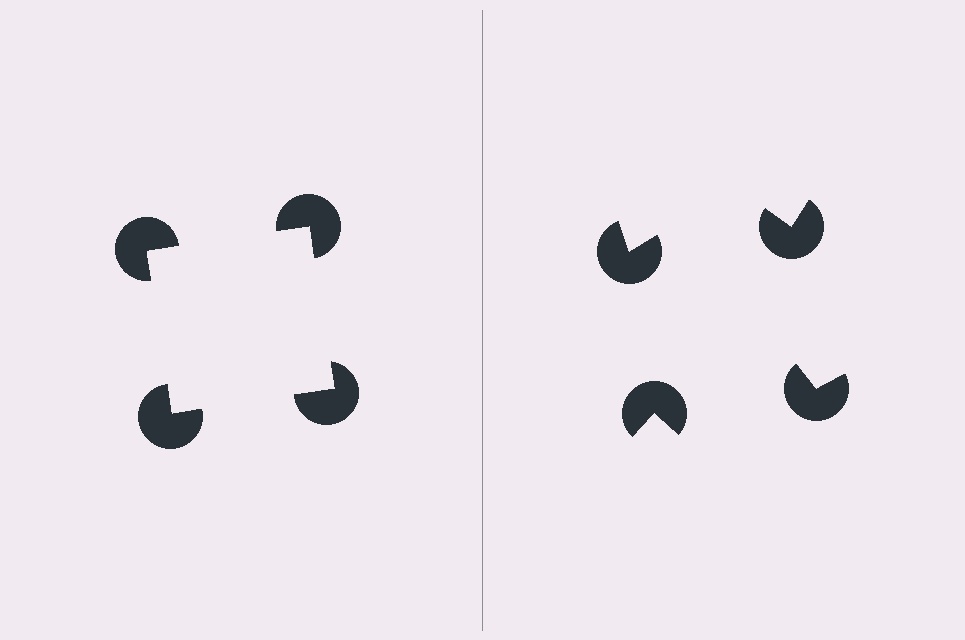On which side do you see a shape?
An illusory square appears on the left side. On the right side the wedge cuts are rotated, so no coherent shape forms.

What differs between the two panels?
The pac-man discs are positioned identically on both sides; only the wedge orientations differ. On the left they align to a square; on the right they are misaligned.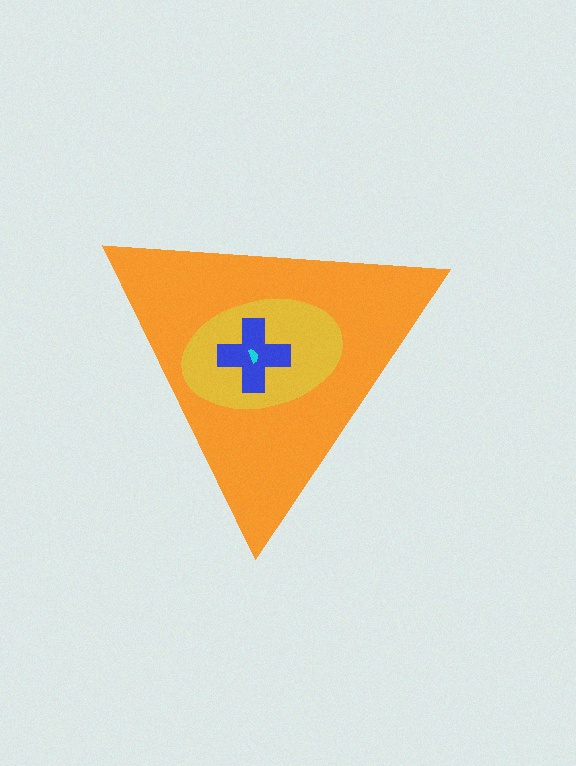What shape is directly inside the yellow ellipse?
The blue cross.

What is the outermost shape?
The orange triangle.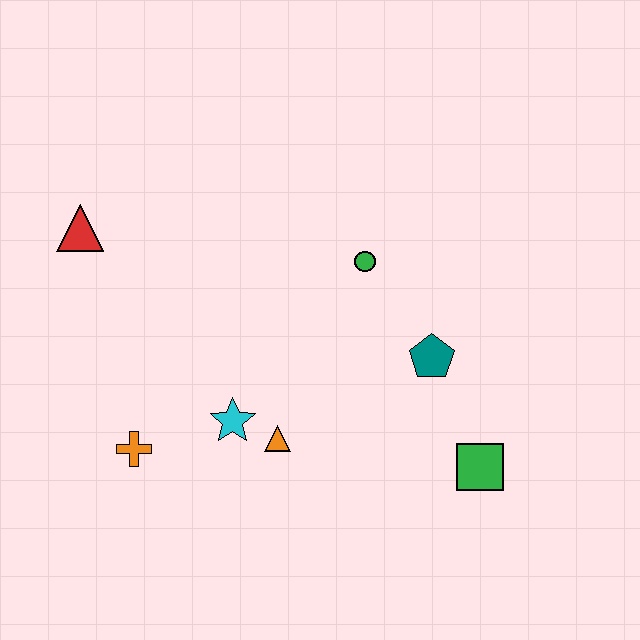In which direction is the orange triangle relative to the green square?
The orange triangle is to the left of the green square.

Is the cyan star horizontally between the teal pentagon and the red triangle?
Yes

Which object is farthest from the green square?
The red triangle is farthest from the green square.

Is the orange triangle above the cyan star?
No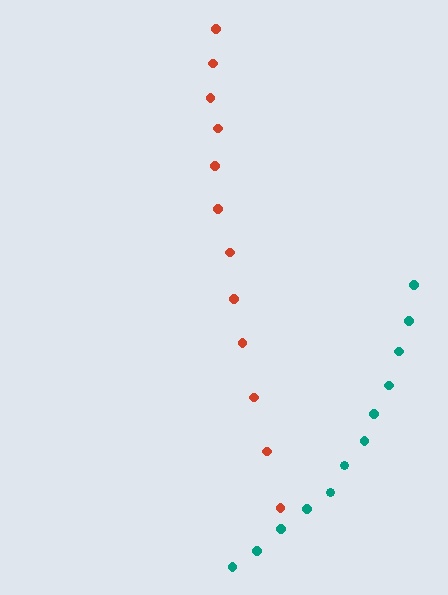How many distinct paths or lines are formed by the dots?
There are 2 distinct paths.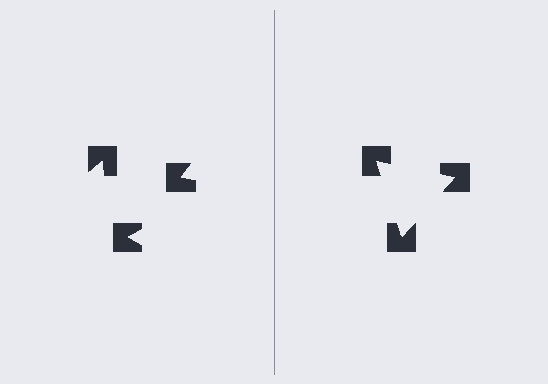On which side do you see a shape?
An illusory triangle appears on the right side. On the left side the wedge cuts are rotated, so no coherent shape forms.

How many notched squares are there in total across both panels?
6 — 3 on each side.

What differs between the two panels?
The notched squares are positioned identically on both sides; only the wedge orientations differ. On the right they align to a triangle; on the left they are misaligned.